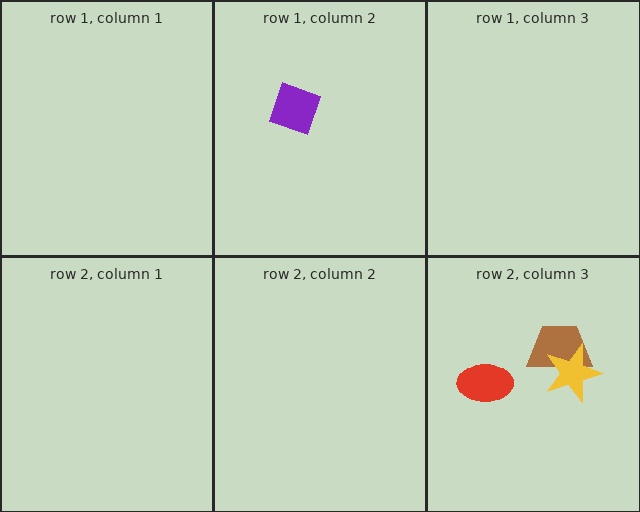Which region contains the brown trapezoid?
The row 2, column 3 region.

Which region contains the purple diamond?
The row 1, column 2 region.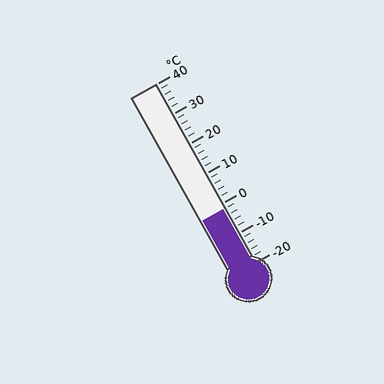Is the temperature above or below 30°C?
The temperature is below 30°C.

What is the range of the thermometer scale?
The thermometer scale ranges from -20°C to 40°C.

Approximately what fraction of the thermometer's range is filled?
The thermometer is filled to approximately 30% of its range.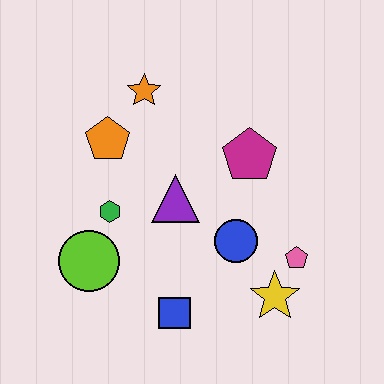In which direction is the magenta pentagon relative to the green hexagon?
The magenta pentagon is to the right of the green hexagon.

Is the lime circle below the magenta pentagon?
Yes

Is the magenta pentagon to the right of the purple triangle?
Yes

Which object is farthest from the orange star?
The yellow star is farthest from the orange star.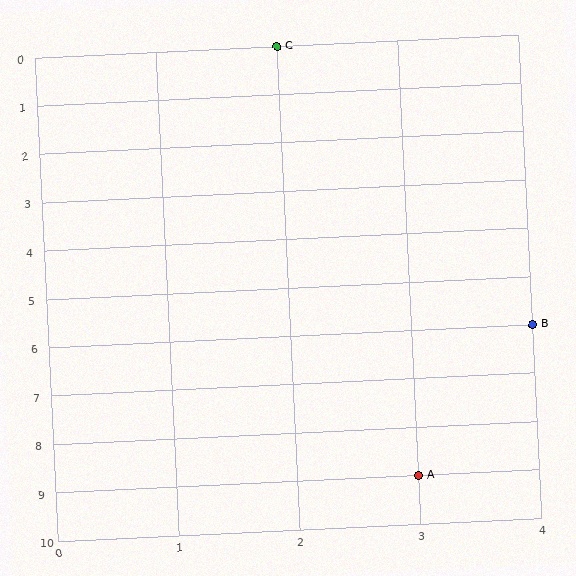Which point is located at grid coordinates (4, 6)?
Point B is at (4, 6).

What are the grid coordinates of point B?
Point B is at grid coordinates (4, 6).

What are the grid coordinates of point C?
Point C is at grid coordinates (2, 0).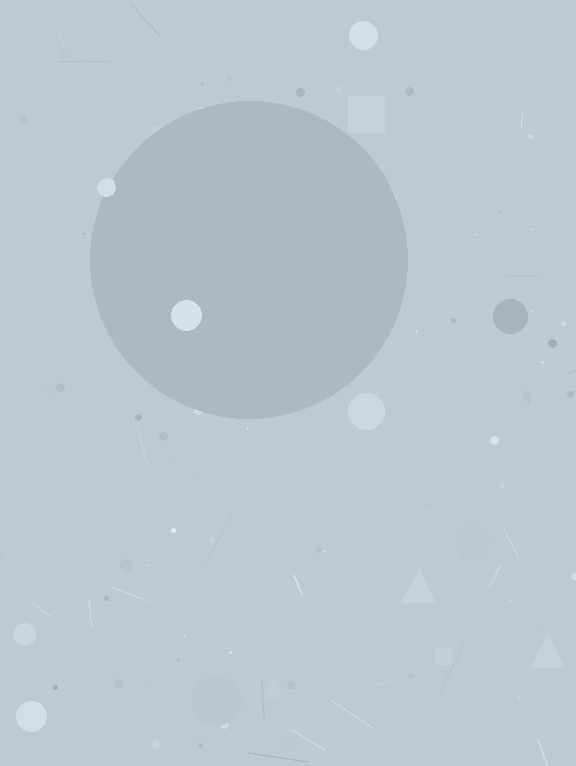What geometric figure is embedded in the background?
A circle is embedded in the background.